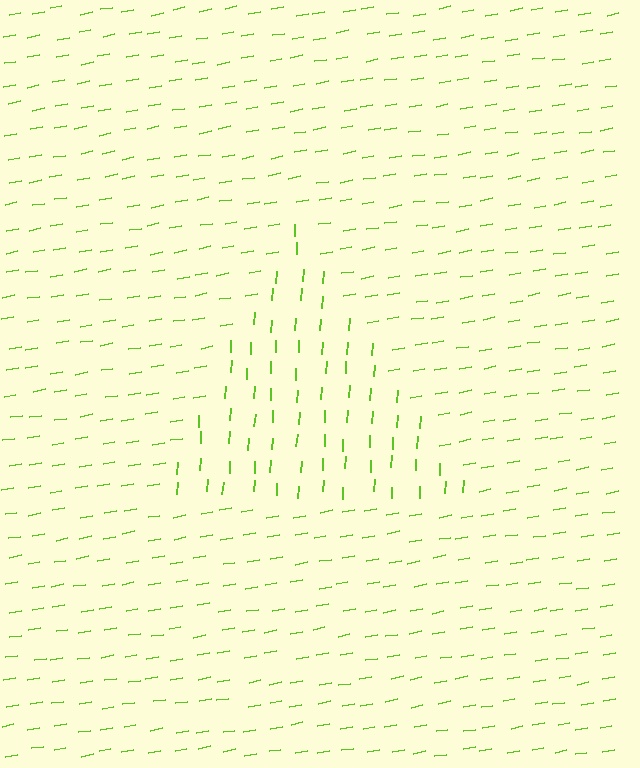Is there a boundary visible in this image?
Yes, there is a texture boundary formed by a change in line orientation.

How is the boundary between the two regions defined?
The boundary is defined purely by a change in line orientation (approximately 77 degrees difference). All lines are the same color and thickness.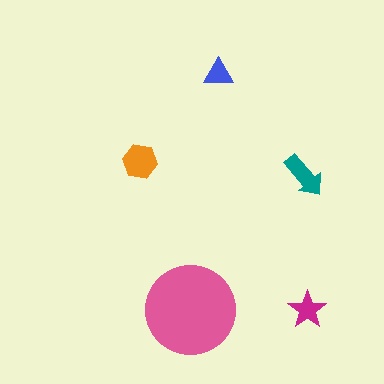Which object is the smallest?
The blue triangle.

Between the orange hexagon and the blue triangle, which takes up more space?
The orange hexagon.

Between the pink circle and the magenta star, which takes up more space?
The pink circle.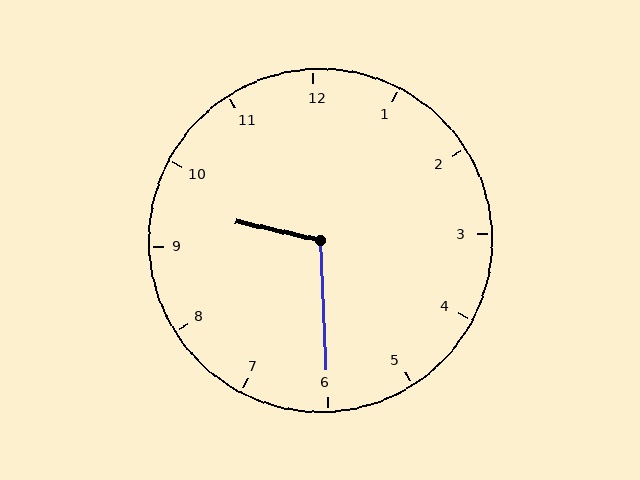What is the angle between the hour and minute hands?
Approximately 105 degrees.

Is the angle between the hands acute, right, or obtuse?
It is obtuse.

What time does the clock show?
9:30.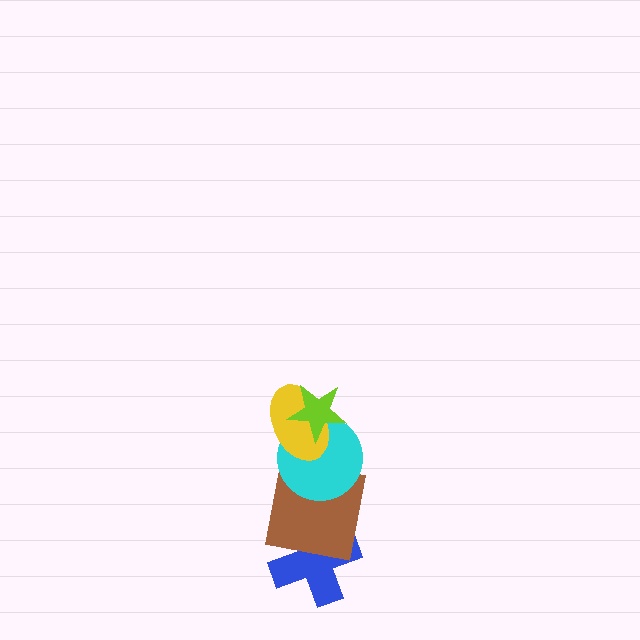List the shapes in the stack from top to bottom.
From top to bottom: the lime star, the yellow ellipse, the cyan circle, the brown square, the blue cross.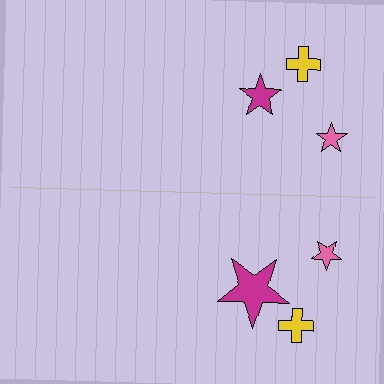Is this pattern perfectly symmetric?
No, the pattern is not perfectly symmetric. The magenta star on the bottom side has a different size than its mirror counterpart.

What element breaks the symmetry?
The magenta star on the bottom side has a different size than its mirror counterpart.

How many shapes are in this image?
There are 6 shapes in this image.